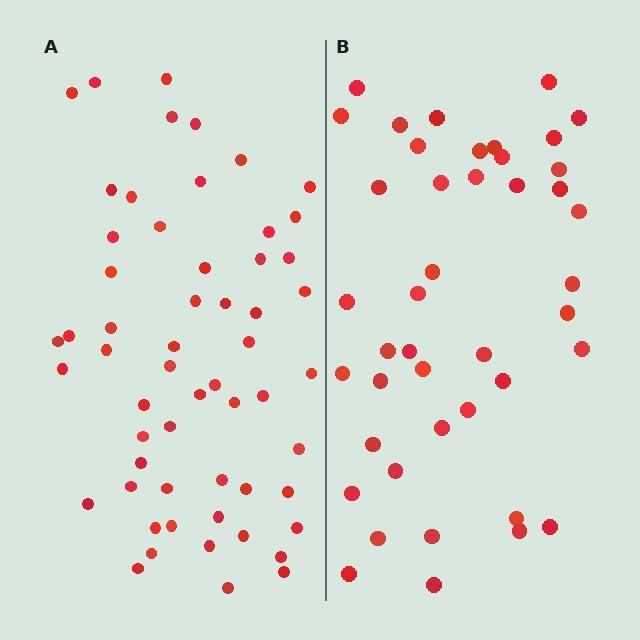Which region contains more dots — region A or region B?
Region A (the left region) has more dots.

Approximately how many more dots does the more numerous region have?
Region A has approximately 15 more dots than region B.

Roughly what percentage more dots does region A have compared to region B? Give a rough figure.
About 35% more.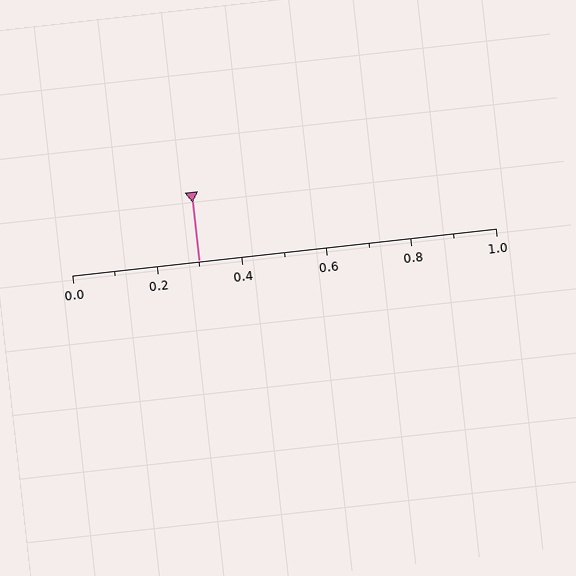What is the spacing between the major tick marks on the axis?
The major ticks are spaced 0.2 apart.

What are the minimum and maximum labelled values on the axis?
The axis runs from 0.0 to 1.0.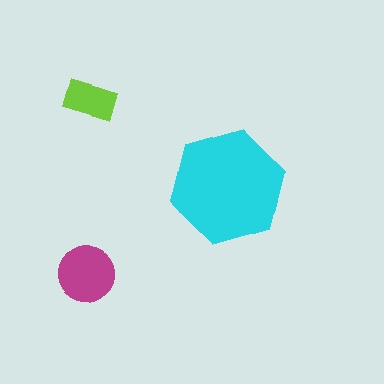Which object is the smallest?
The lime rectangle.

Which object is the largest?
The cyan hexagon.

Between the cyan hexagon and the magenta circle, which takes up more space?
The cyan hexagon.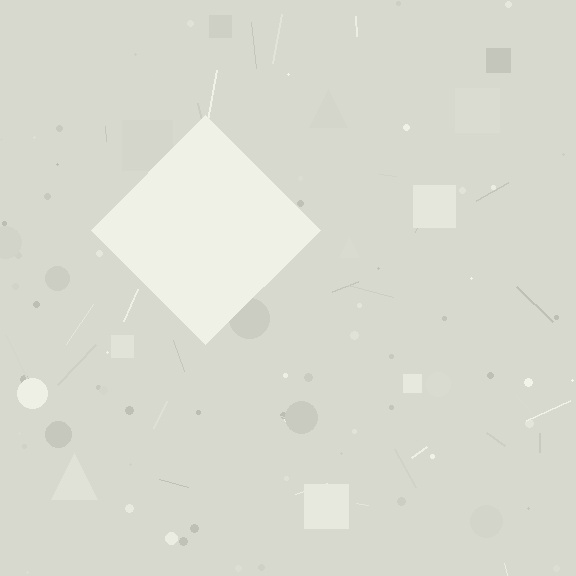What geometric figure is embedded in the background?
A diamond is embedded in the background.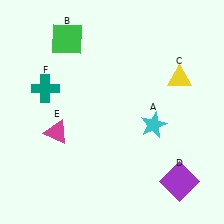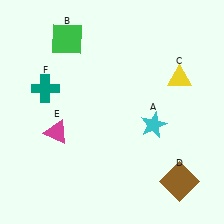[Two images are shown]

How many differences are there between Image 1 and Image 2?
There is 1 difference between the two images.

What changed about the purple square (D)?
In Image 1, D is purple. In Image 2, it changed to brown.